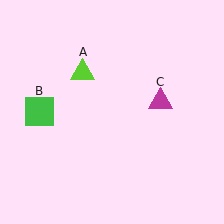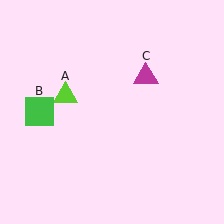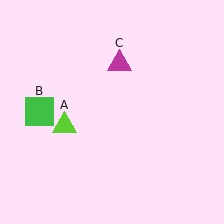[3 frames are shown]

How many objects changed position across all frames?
2 objects changed position: lime triangle (object A), magenta triangle (object C).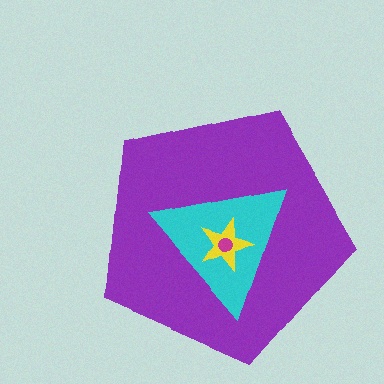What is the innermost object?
The magenta circle.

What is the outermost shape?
The purple pentagon.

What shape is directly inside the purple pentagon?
The cyan triangle.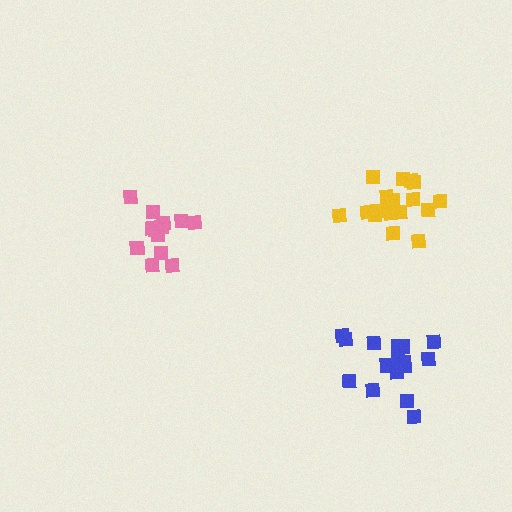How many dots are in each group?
Group 1: 13 dots, Group 2: 16 dots, Group 3: 18 dots (47 total).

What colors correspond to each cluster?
The clusters are colored: pink, blue, yellow.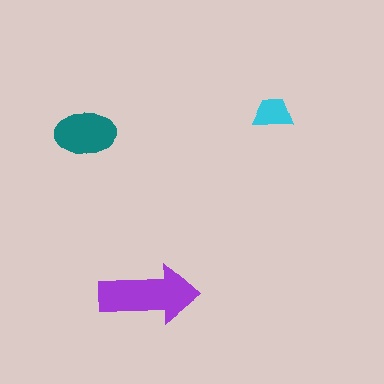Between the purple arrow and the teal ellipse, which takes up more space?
The purple arrow.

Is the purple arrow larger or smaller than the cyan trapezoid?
Larger.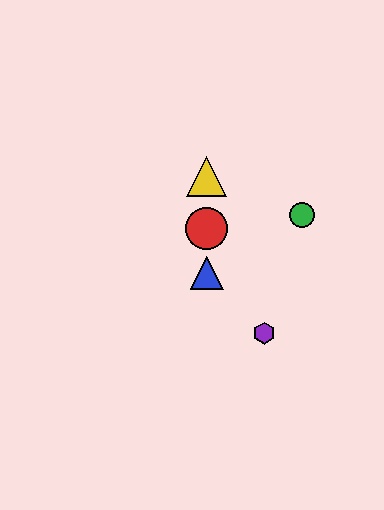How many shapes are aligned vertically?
3 shapes (the red circle, the blue triangle, the yellow triangle) are aligned vertically.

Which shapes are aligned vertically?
The red circle, the blue triangle, the yellow triangle are aligned vertically.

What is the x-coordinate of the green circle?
The green circle is at x≈302.